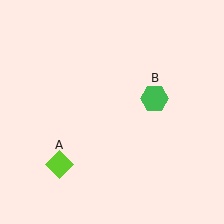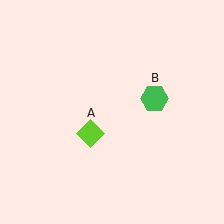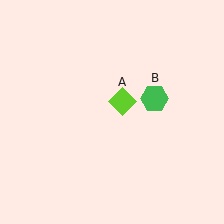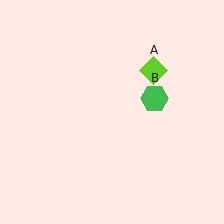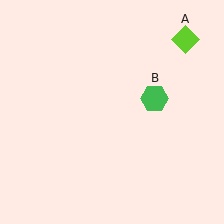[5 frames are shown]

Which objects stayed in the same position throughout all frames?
Green hexagon (object B) remained stationary.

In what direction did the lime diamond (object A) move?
The lime diamond (object A) moved up and to the right.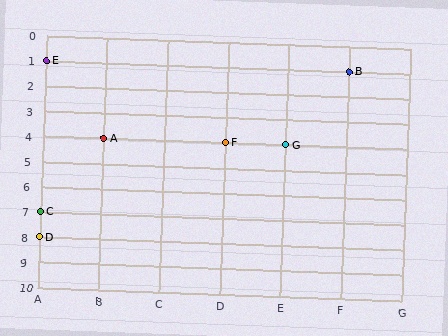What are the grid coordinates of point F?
Point F is at grid coordinates (D, 4).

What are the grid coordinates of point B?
Point B is at grid coordinates (F, 1).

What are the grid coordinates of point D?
Point D is at grid coordinates (A, 8).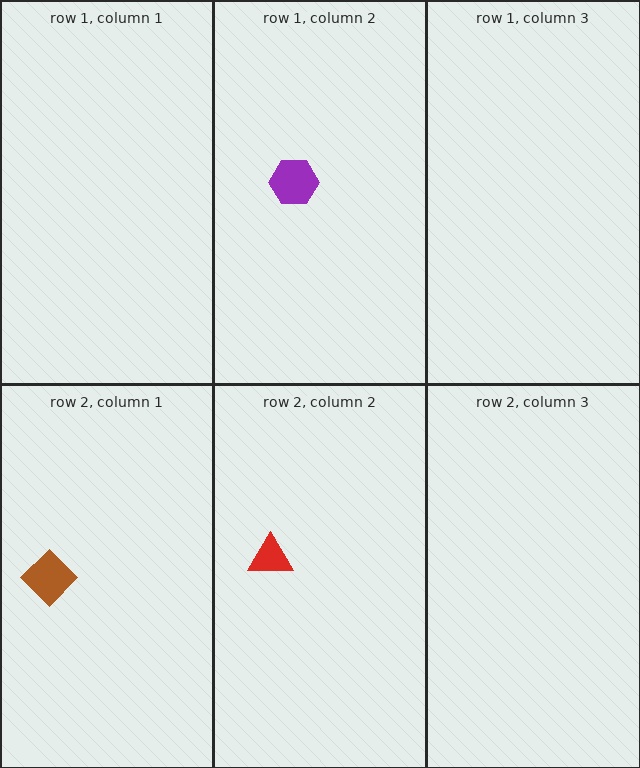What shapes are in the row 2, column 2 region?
The red triangle.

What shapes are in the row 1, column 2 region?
The purple hexagon.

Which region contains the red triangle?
The row 2, column 2 region.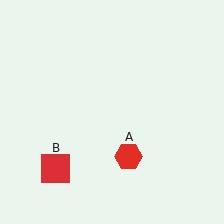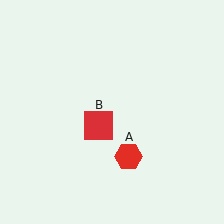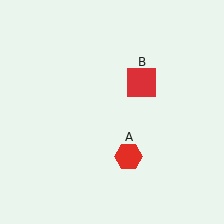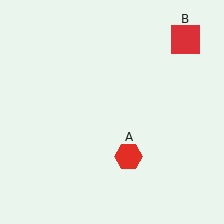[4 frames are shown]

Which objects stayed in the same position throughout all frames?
Red hexagon (object A) remained stationary.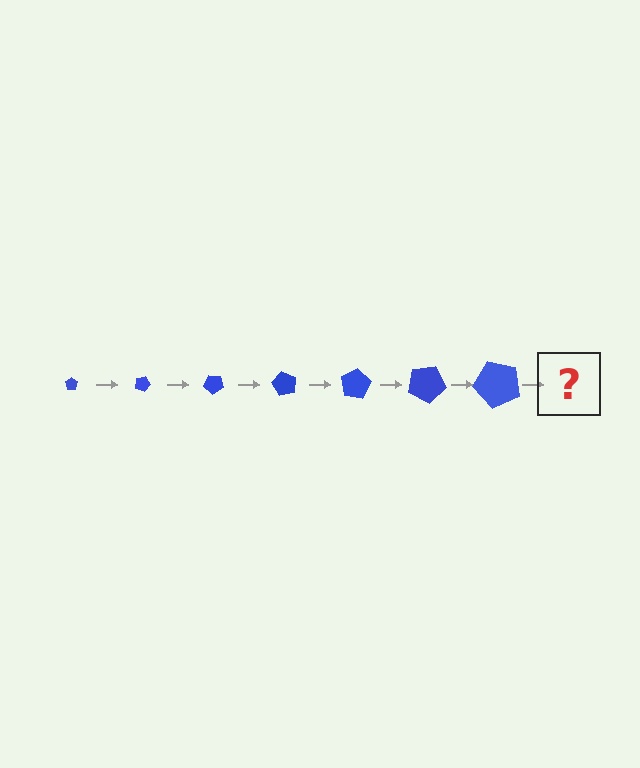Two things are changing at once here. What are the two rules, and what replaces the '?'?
The two rules are that the pentagon grows larger each step and it rotates 20 degrees each step. The '?' should be a pentagon, larger than the previous one and rotated 140 degrees from the start.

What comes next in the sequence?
The next element should be a pentagon, larger than the previous one and rotated 140 degrees from the start.